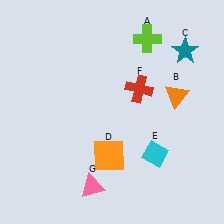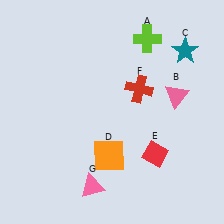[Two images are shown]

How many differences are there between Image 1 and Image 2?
There are 2 differences between the two images.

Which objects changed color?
B changed from orange to pink. E changed from cyan to red.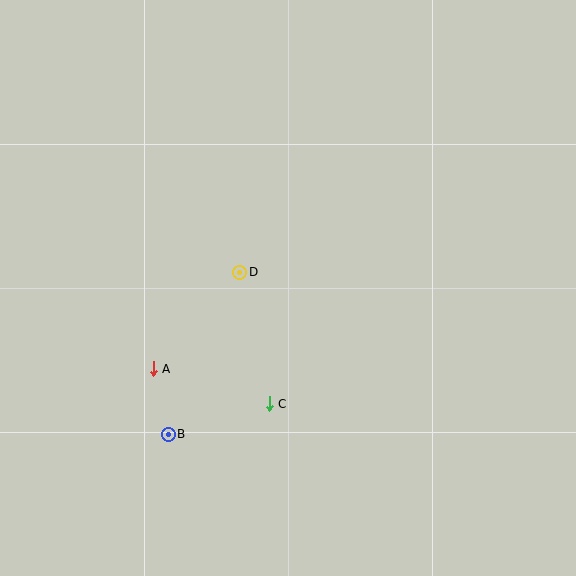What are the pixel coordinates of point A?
Point A is at (153, 369).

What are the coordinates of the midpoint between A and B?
The midpoint between A and B is at (161, 401).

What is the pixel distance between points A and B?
The distance between A and B is 67 pixels.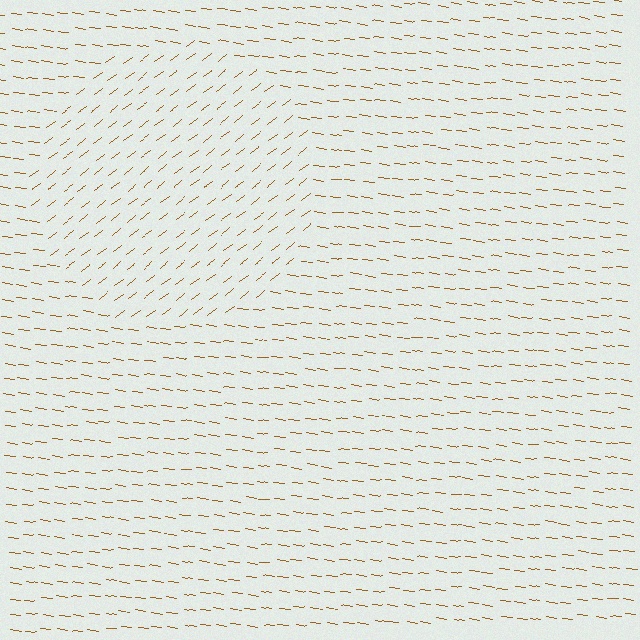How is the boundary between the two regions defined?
The boundary is defined purely by a change in line orientation (approximately 45 degrees difference). All lines are the same color and thickness.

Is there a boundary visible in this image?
Yes, there is a texture boundary formed by a change in line orientation.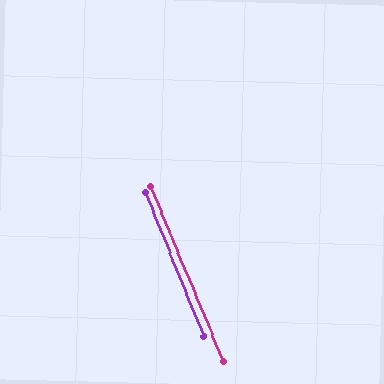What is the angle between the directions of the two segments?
Approximately 0 degrees.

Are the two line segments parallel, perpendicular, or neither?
Parallel — their directions differ by only 0.4°.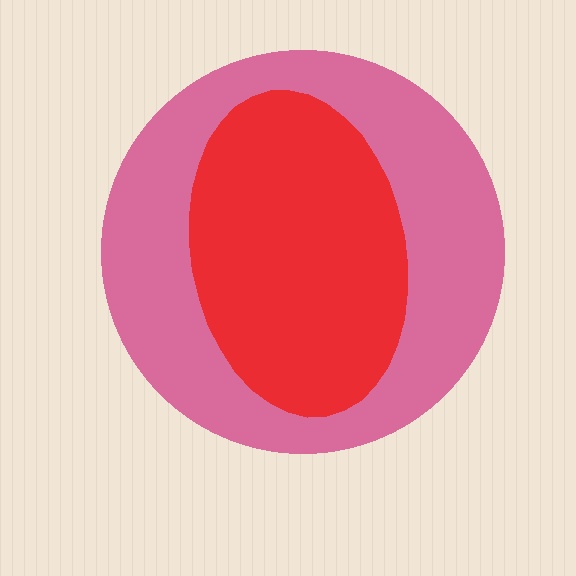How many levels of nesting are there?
2.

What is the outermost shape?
The pink circle.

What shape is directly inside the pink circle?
The red ellipse.